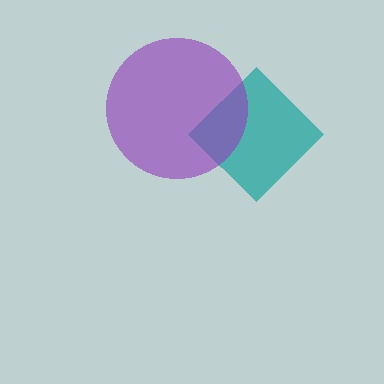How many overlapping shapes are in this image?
There are 2 overlapping shapes in the image.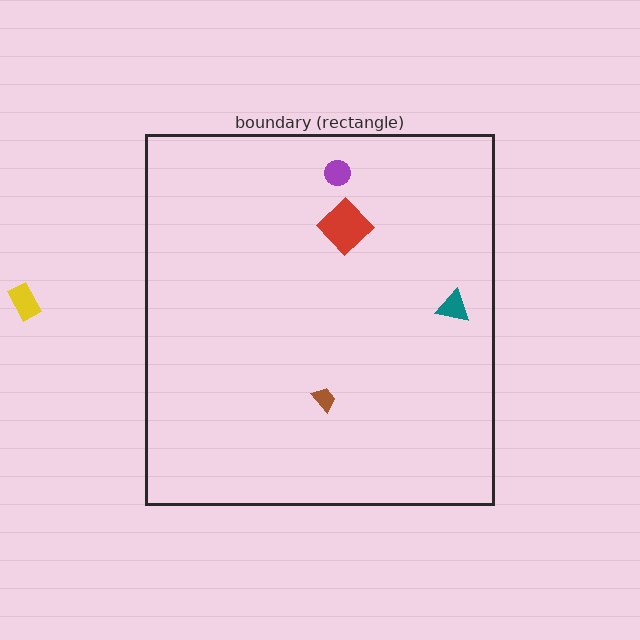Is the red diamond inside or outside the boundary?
Inside.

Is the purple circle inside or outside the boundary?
Inside.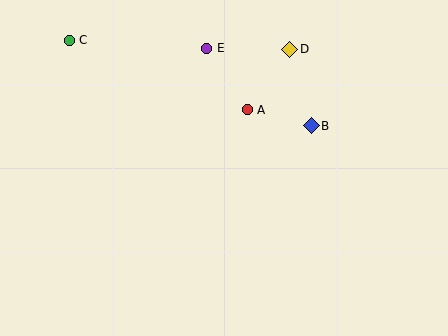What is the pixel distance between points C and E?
The distance between C and E is 138 pixels.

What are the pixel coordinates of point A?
Point A is at (247, 110).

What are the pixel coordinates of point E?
Point E is at (207, 48).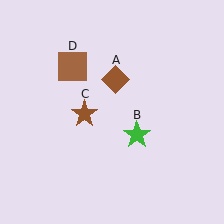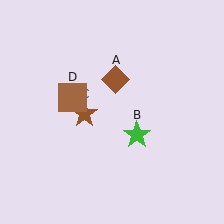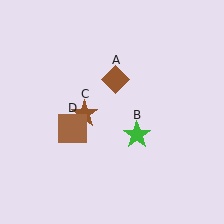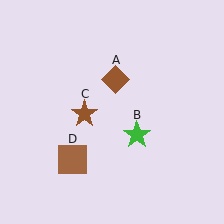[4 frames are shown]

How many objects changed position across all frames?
1 object changed position: brown square (object D).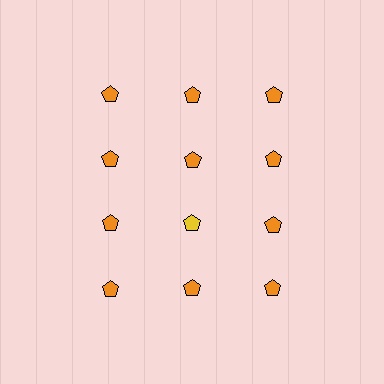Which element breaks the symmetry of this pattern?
The yellow pentagon in the third row, second from left column breaks the symmetry. All other shapes are orange pentagons.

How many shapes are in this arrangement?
There are 12 shapes arranged in a grid pattern.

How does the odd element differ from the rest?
It has a different color: yellow instead of orange.